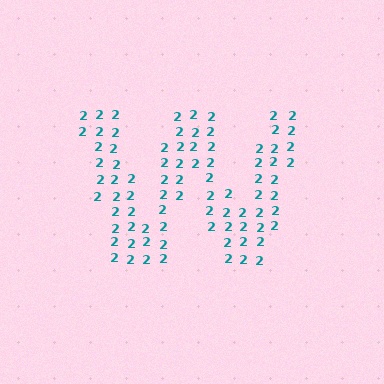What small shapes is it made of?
It is made of small digit 2's.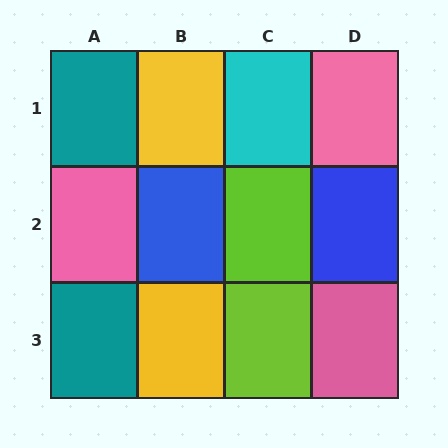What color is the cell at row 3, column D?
Pink.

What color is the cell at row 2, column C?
Lime.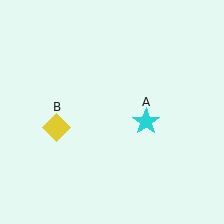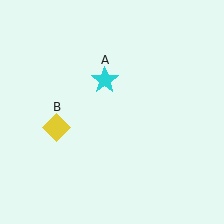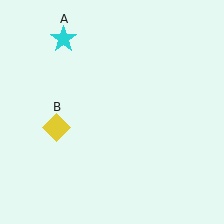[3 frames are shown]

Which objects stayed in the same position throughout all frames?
Yellow diamond (object B) remained stationary.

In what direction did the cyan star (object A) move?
The cyan star (object A) moved up and to the left.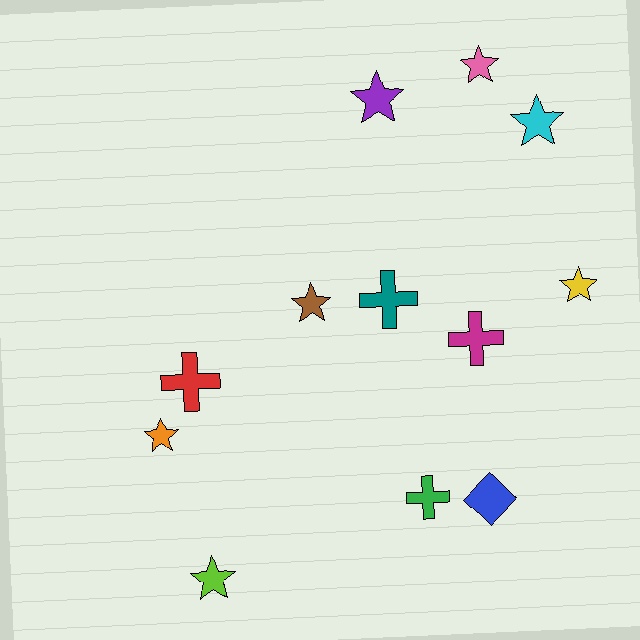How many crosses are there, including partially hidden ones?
There are 4 crosses.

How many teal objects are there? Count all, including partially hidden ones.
There is 1 teal object.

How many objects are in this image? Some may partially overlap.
There are 12 objects.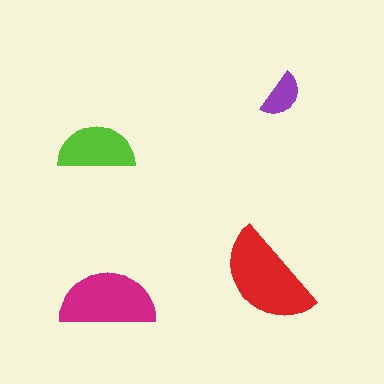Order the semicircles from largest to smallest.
the red one, the magenta one, the lime one, the purple one.